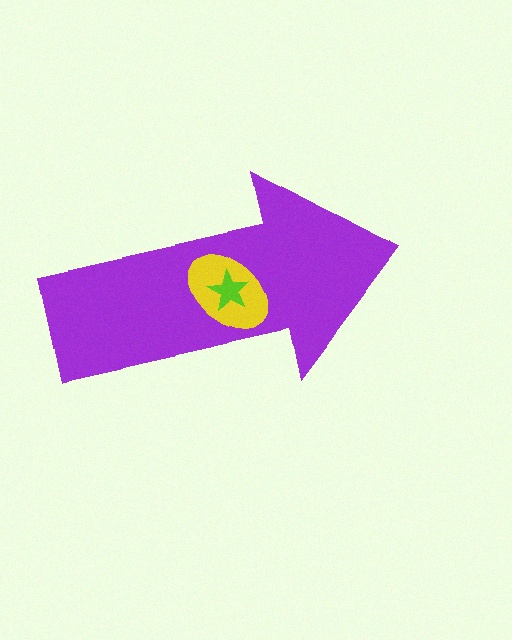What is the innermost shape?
The lime star.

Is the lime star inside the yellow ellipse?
Yes.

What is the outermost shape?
The purple arrow.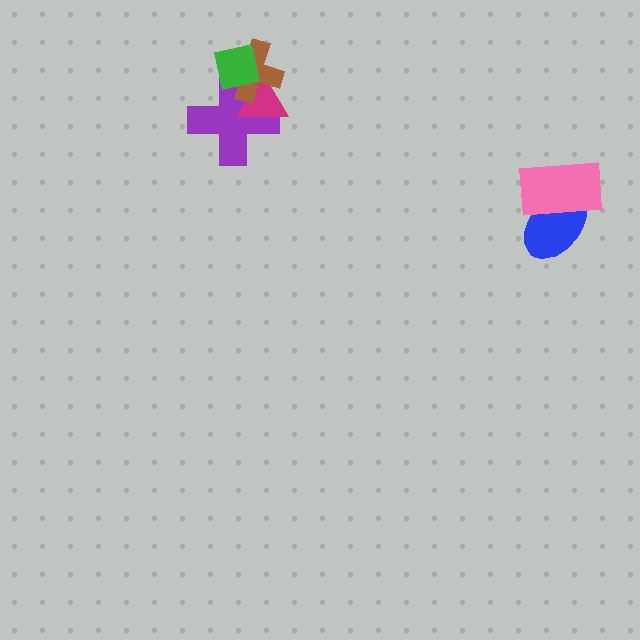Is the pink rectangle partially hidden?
No, no other shape covers it.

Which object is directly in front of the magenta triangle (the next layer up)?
The brown cross is directly in front of the magenta triangle.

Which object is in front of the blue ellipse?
The pink rectangle is in front of the blue ellipse.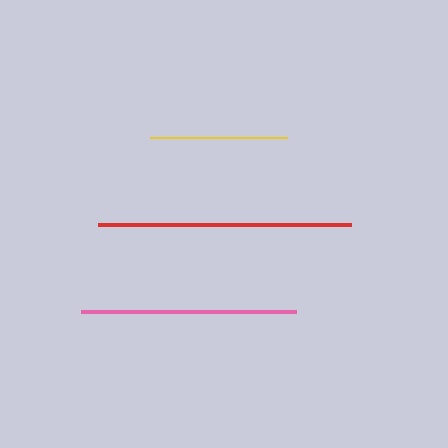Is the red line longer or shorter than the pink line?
The red line is longer than the pink line.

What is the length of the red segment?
The red segment is approximately 253 pixels long.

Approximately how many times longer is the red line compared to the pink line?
The red line is approximately 1.2 times the length of the pink line.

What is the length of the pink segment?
The pink segment is approximately 215 pixels long.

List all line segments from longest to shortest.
From longest to shortest: red, pink, yellow.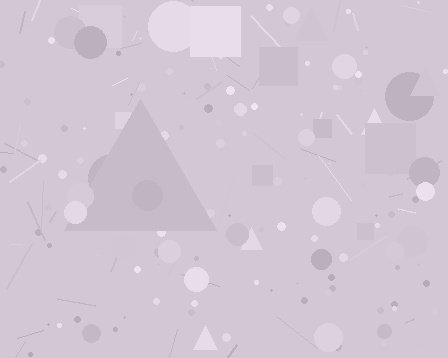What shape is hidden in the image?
A triangle is hidden in the image.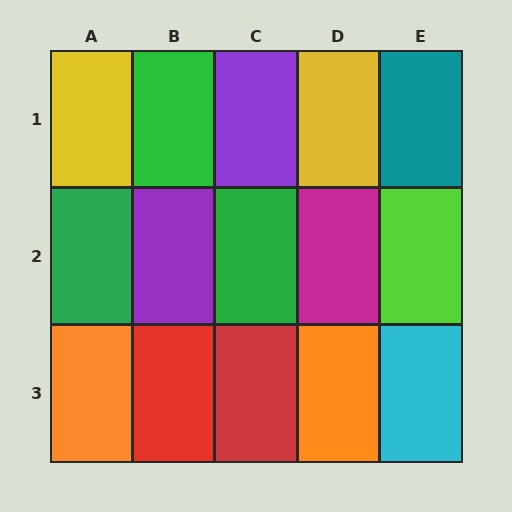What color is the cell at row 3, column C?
Red.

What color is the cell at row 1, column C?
Purple.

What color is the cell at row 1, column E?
Teal.